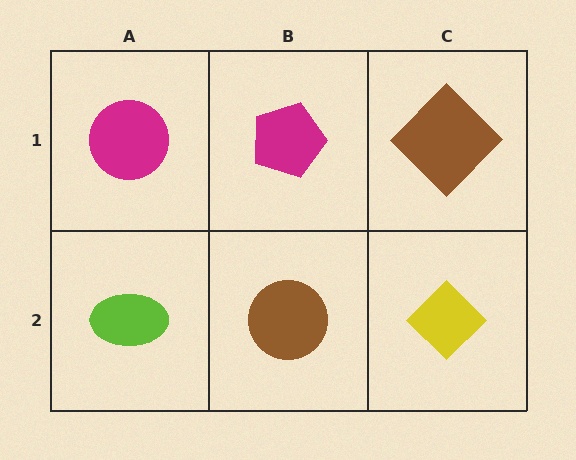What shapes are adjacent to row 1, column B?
A brown circle (row 2, column B), a magenta circle (row 1, column A), a brown diamond (row 1, column C).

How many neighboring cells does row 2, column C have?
2.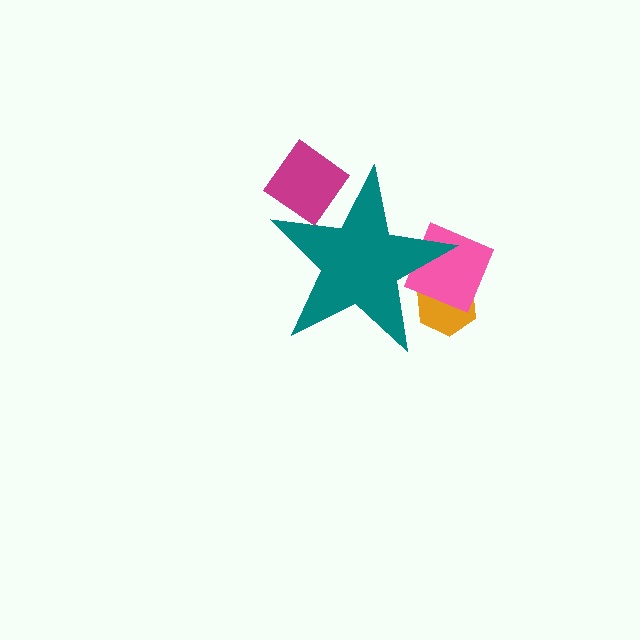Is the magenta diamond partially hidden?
Yes, the magenta diamond is partially hidden behind the teal star.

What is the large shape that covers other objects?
A teal star.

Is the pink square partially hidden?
Yes, the pink square is partially hidden behind the teal star.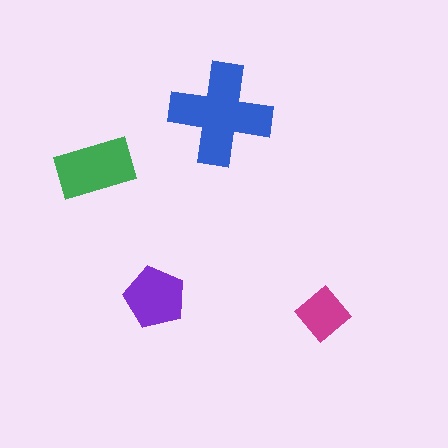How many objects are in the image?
There are 4 objects in the image.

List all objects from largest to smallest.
The blue cross, the green rectangle, the purple pentagon, the magenta diamond.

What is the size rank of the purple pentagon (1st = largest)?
3rd.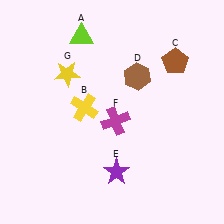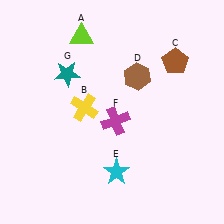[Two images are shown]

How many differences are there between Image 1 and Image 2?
There are 2 differences between the two images.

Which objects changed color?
E changed from purple to cyan. G changed from yellow to teal.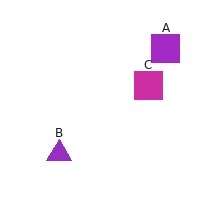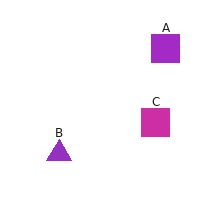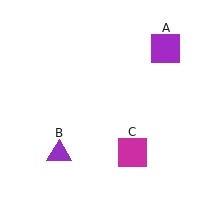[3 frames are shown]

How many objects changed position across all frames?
1 object changed position: magenta square (object C).